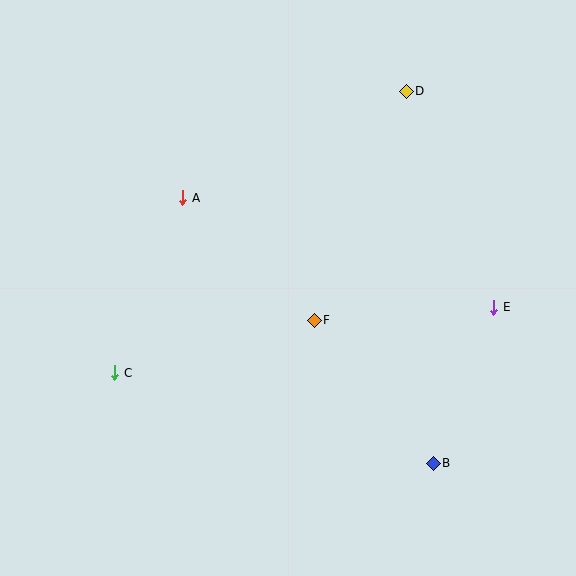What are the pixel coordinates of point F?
Point F is at (314, 320).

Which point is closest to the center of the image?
Point F at (314, 320) is closest to the center.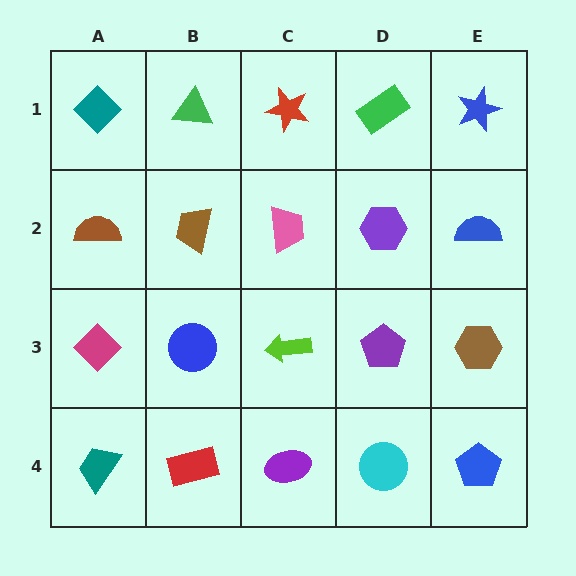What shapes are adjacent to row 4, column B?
A blue circle (row 3, column B), a teal trapezoid (row 4, column A), a purple ellipse (row 4, column C).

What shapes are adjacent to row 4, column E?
A brown hexagon (row 3, column E), a cyan circle (row 4, column D).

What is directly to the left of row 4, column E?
A cyan circle.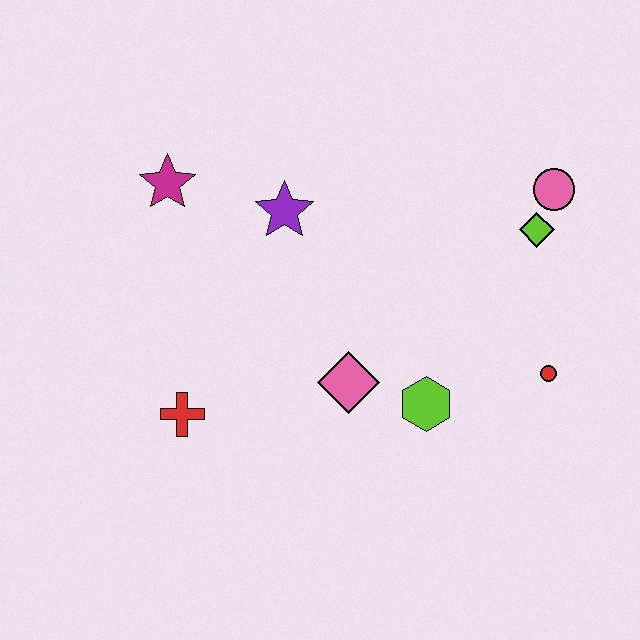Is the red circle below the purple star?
Yes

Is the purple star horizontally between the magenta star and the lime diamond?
Yes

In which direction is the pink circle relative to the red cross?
The pink circle is to the right of the red cross.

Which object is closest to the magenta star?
The purple star is closest to the magenta star.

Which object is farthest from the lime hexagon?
The magenta star is farthest from the lime hexagon.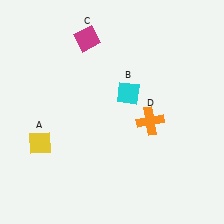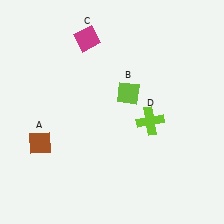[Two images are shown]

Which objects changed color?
A changed from yellow to brown. B changed from cyan to lime. D changed from orange to lime.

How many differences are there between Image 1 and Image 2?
There are 3 differences between the two images.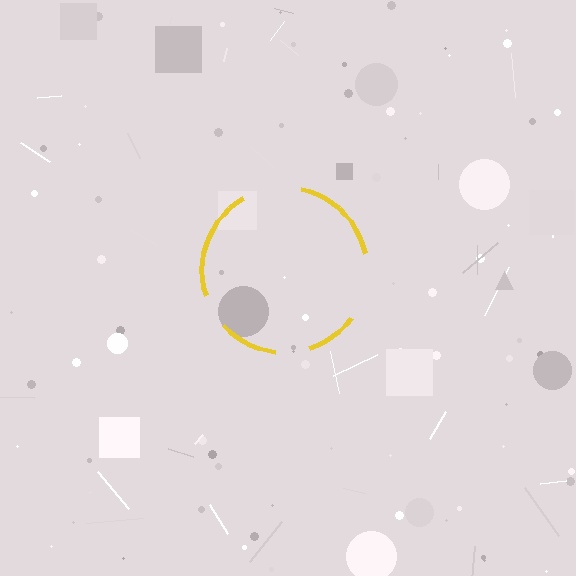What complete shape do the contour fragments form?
The contour fragments form a circle.